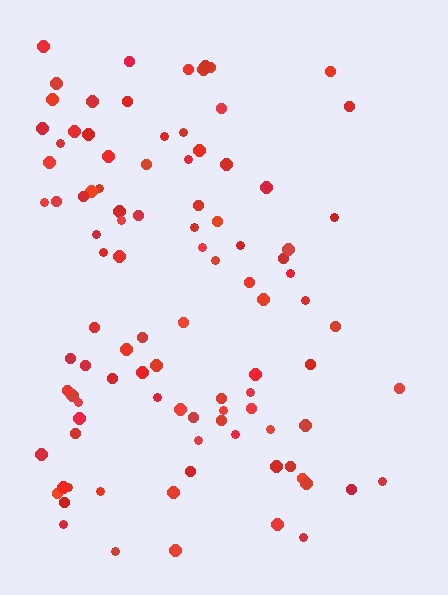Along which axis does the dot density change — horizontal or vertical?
Horizontal.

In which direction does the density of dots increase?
From right to left, with the left side densest.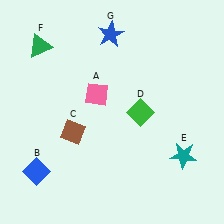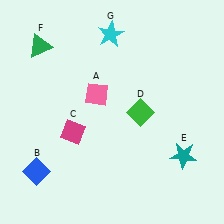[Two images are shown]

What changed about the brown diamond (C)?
In Image 1, C is brown. In Image 2, it changed to magenta.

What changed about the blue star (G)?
In Image 1, G is blue. In Image 2, it changed to cyan.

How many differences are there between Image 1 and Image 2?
There are 2 differences between the two images.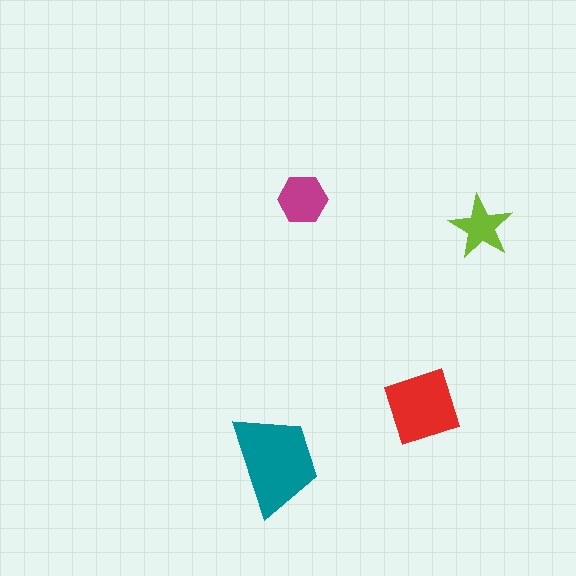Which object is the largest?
The teal trapezoid.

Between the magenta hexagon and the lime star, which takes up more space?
The magenta hexagon.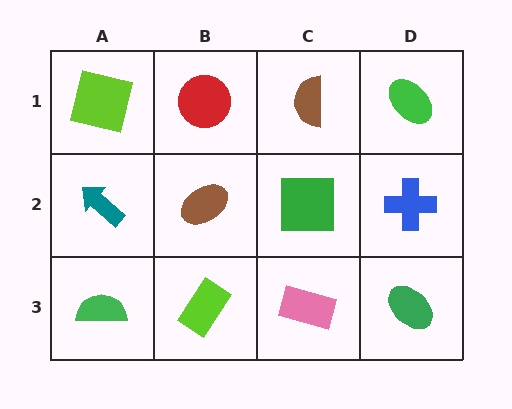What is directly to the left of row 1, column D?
A brown semicircle.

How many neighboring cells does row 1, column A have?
2.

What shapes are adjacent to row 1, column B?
A brown ellipse (row 2, column B), a lime square (row 1, column A), a brown semicircle (row 1, column C).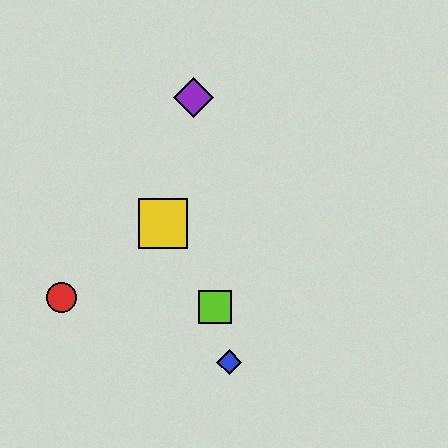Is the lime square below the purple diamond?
Yes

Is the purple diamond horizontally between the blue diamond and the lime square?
No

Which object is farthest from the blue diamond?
The purple diamond is farthest from the blue diamond.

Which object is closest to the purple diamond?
The yellow square is closest to the purple diamond.